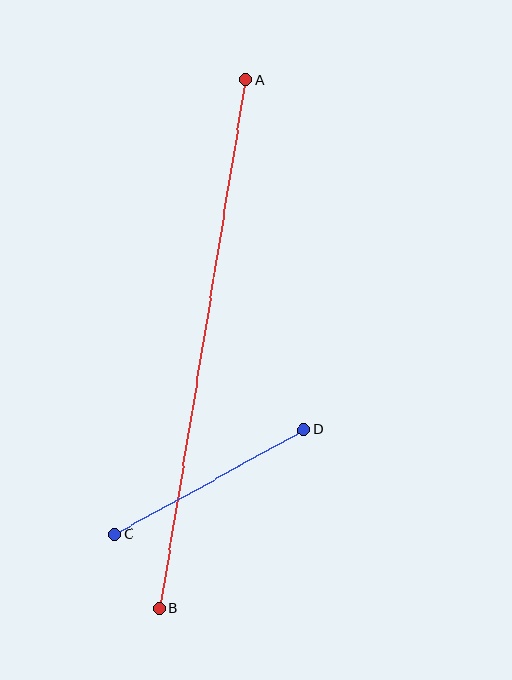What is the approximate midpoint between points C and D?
The midpoint is at approximately (209, 482) pixels.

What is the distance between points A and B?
The distance is approximately 536 pixels.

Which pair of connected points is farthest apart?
Points A and B are farthest apart.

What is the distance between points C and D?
The distance is approximately 216 pixels.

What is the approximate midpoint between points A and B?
The midpoint is at approximately (203, 344) pixels.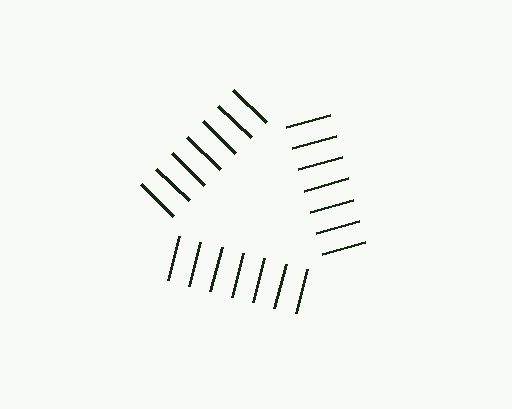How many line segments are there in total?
21 — 7 along each of the 3 edges.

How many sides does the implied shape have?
3 sides — the line-ends trace a triangle.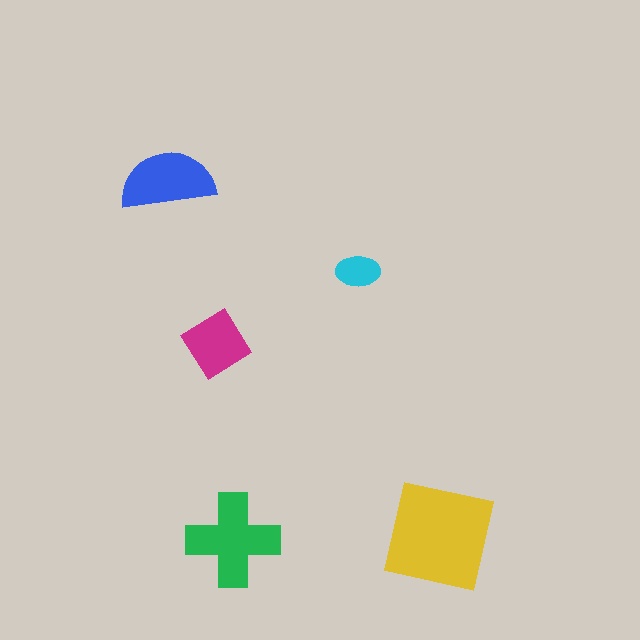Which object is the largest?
The yellow square.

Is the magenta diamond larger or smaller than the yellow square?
Smaller.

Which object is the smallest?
The cyan ellipse.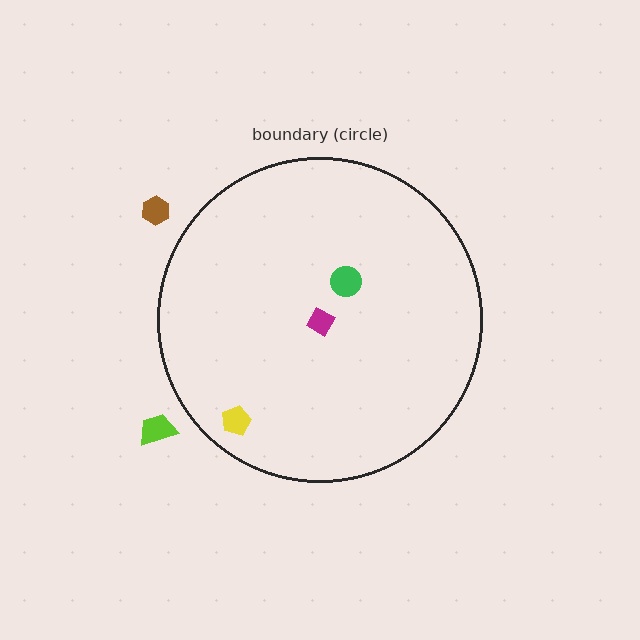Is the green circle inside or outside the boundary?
Inside.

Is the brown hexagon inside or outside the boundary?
Outside.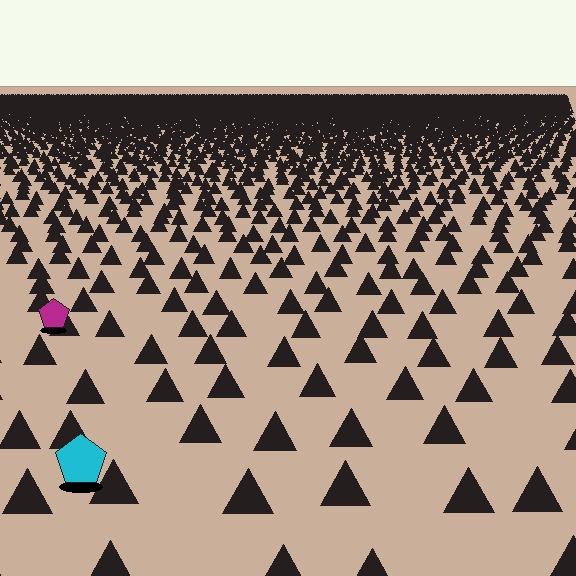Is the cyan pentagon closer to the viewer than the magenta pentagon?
Yes. The cyan pentagon is closer — you can tell from the texture gradient: the ground texture is coarser near it.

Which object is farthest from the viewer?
The magenta pentagon is farthest from the viewer. It appears smaller and the ground texture around it is denser.